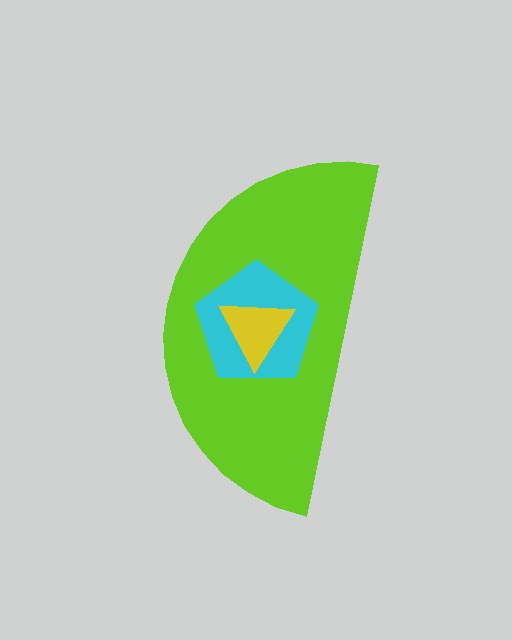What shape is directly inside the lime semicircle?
The cyan pentagon.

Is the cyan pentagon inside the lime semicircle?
Yes.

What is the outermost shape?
The lime semicircle.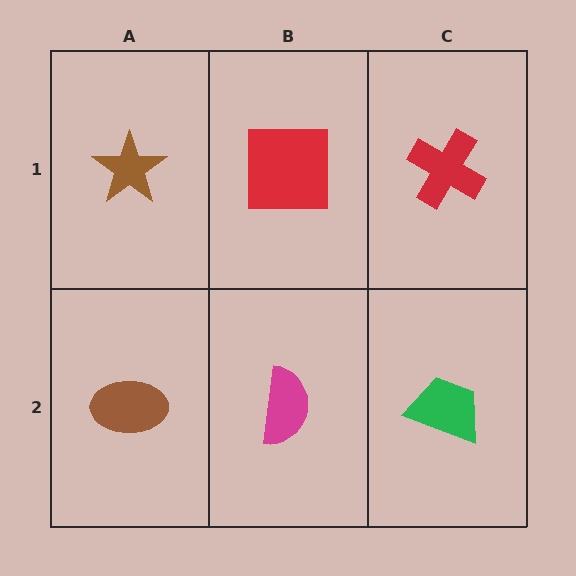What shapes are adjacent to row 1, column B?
A magenta semicircle (row 2, column B), a brown star (row 1, column A), a red cross (row 1, column C).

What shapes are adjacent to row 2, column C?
A red cross (row 1, column C), a magenta semicircle (row 2, column B).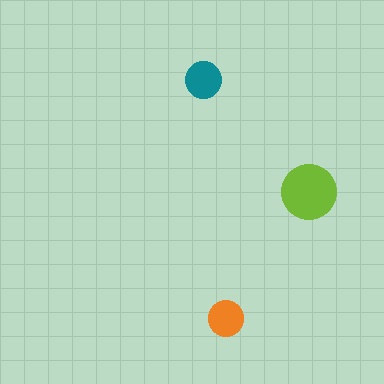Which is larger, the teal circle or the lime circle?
The lime one.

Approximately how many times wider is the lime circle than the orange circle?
About 1.5 times wider.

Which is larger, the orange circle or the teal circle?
The teal one.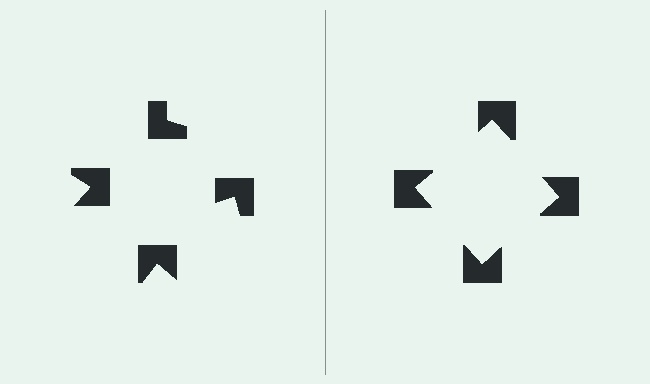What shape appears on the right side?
An illusory square.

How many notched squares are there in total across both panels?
8 — 4 on each side.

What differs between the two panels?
The notched squares are positioned identically on both sides; only the wedge orientations differ. On the right they align to a square; on the left they are misaligned.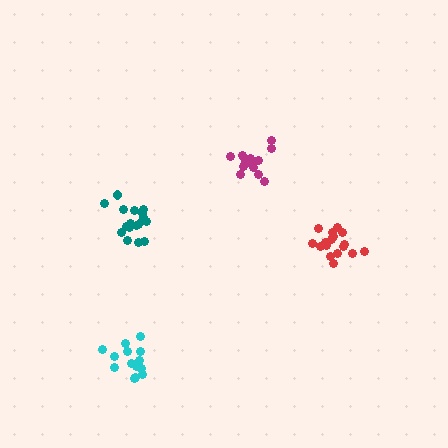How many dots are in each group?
Group 1: 18 dots, Group 2: 14 dots, Group 3: 16 dots, Group 4: 17 dots (65 total).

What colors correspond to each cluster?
The clusters are colored: teal, cyan, magenta, red.